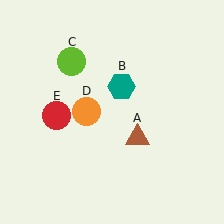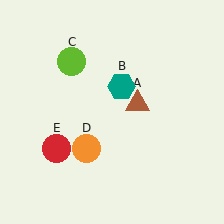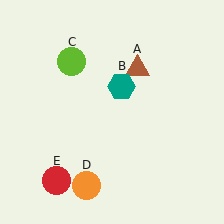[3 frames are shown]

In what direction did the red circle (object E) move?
The red circle (object E) moved down.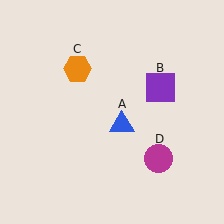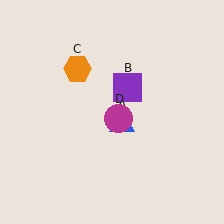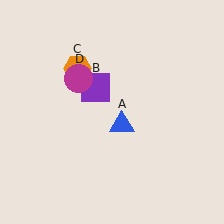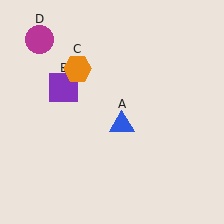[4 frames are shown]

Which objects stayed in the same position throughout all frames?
Blue triangle (object A) and orange hexagon (object C) remained stationary.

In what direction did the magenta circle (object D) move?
The magenta circle (object D) moved up and to the left.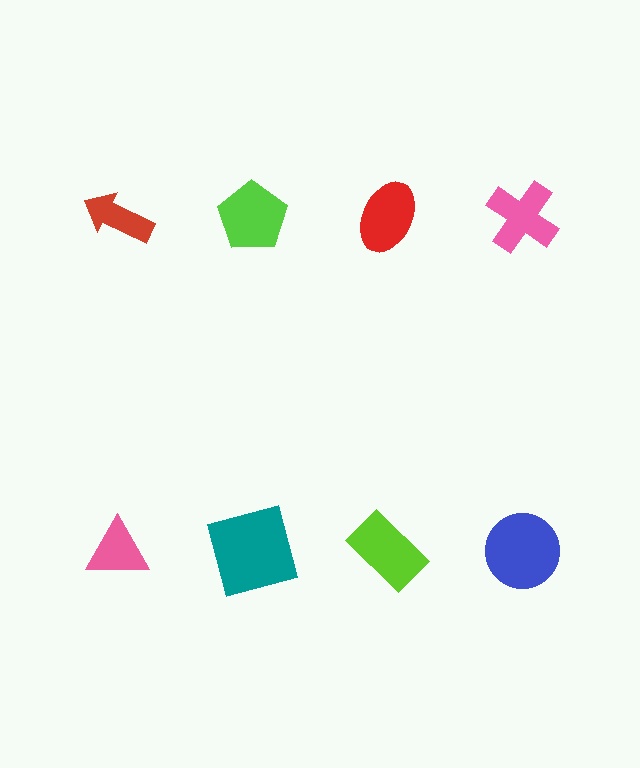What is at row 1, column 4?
A pink cross.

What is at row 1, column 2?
A lime pentagon.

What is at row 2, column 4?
A blue circle.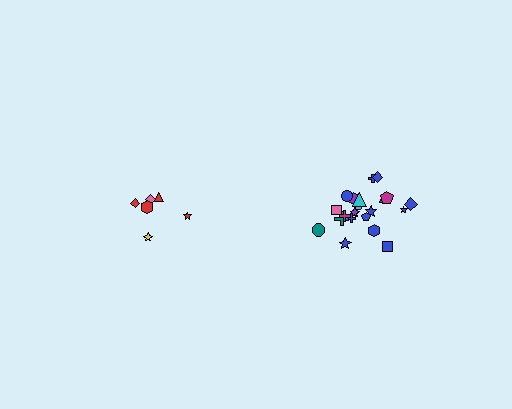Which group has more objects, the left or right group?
The right group.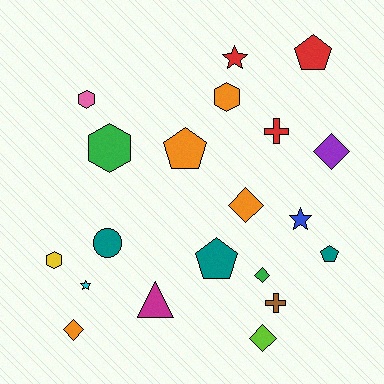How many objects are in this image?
There are 20 objects.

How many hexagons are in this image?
There are 4 hexagons.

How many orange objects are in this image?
There are 4 orange objects.